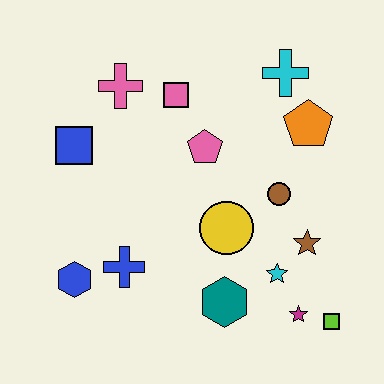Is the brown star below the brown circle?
Yes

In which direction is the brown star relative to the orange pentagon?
The brown star is below the orange pentagon.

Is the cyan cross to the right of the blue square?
Yes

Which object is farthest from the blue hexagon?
The cyan cross is farthest from the blue hexagon.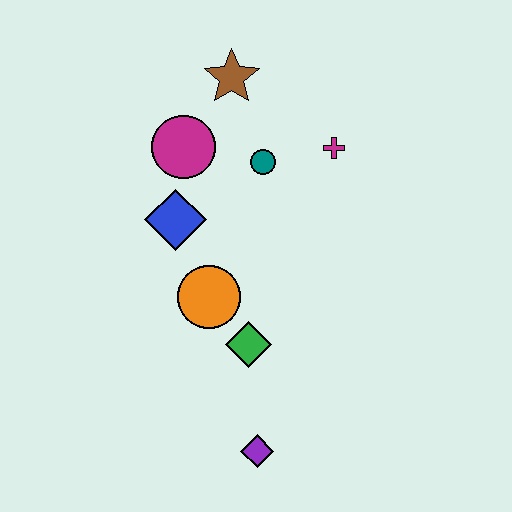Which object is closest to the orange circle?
The green diamond is closest to the orange circle.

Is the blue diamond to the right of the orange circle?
No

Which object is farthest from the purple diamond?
The brown star is farthest from the purple diamond.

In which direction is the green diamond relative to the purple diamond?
The green diamond is above the purple diamond.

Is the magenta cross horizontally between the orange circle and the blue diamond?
No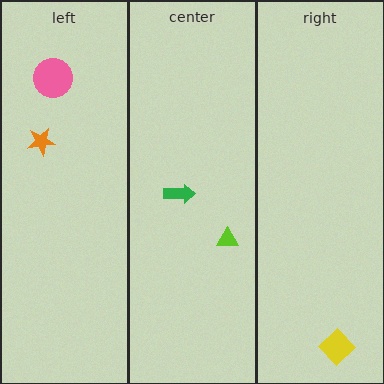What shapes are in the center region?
The lime triangle, the green arrow.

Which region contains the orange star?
The left region.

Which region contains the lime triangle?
The center region.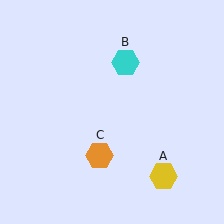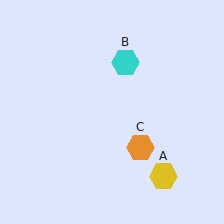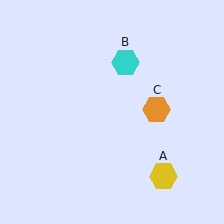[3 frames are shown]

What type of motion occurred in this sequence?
The orange hexagon (object C) rotated counterclockwise around the center of the scene.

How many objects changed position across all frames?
1 object changed position: orange hexagon (object C).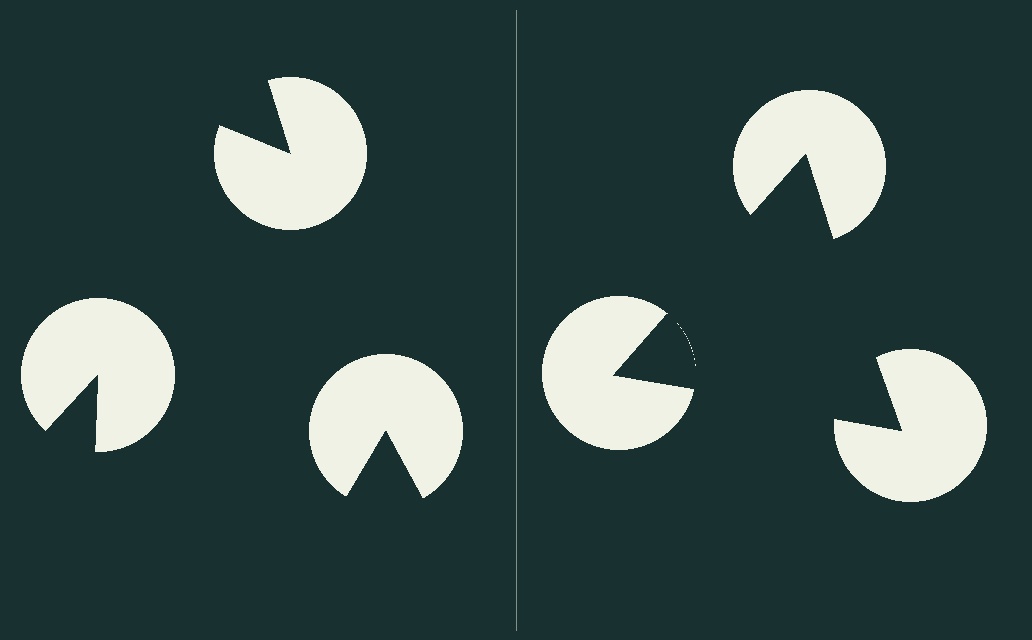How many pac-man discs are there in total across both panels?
6 — 3 on each side.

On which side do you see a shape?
An illusory triangle appears on the right side. On the left side the wedge cuts are rotated, so no coherent shape forms.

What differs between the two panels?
The pac-man discs are positioned identically on both sides; only the wedge orientations differ. On the right they align to a triangle; on the left they are misaligned.